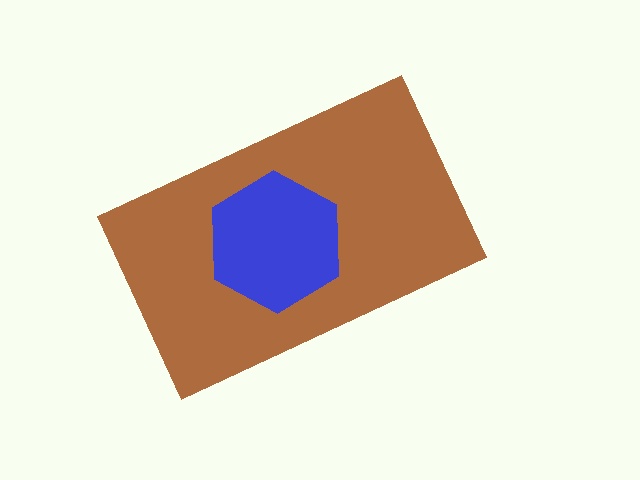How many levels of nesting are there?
2.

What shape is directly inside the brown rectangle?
The blue hexagon.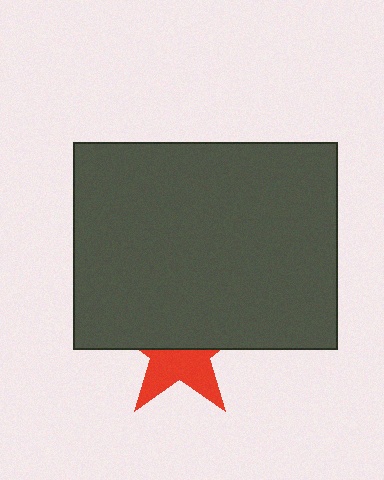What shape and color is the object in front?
The object in front is a dark gray rectangle.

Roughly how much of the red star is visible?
A small part of it is visible (roughly 45%).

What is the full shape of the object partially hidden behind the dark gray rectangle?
The partially hidden object is a red star.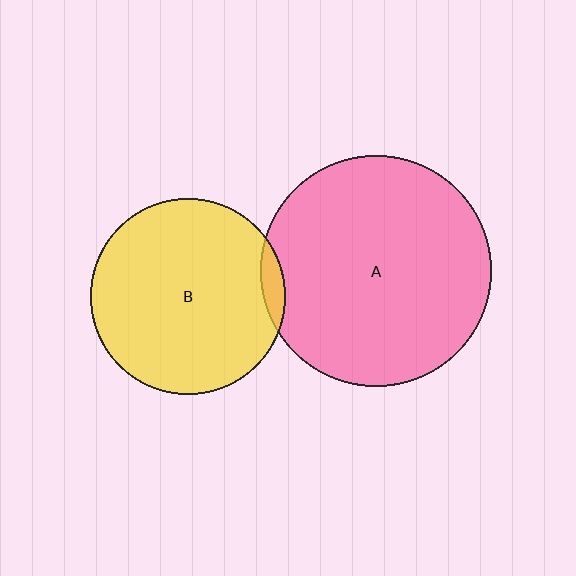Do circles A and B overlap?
Yes.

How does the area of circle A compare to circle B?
Approximately 1.4 times.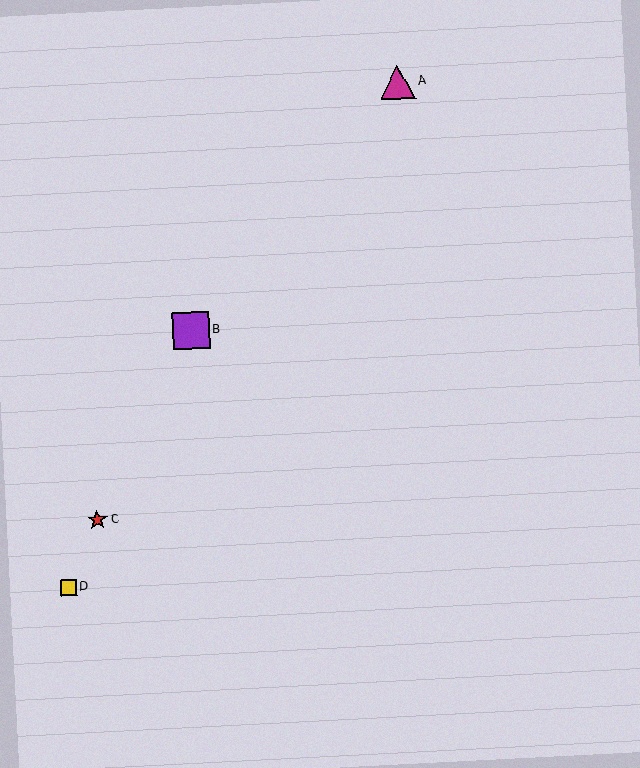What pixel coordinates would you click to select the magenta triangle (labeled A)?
Click at (397, 82) to select the magenta triangle A.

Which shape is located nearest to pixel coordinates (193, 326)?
The purple square (labeled B) at (191, 330) is nearest to that location.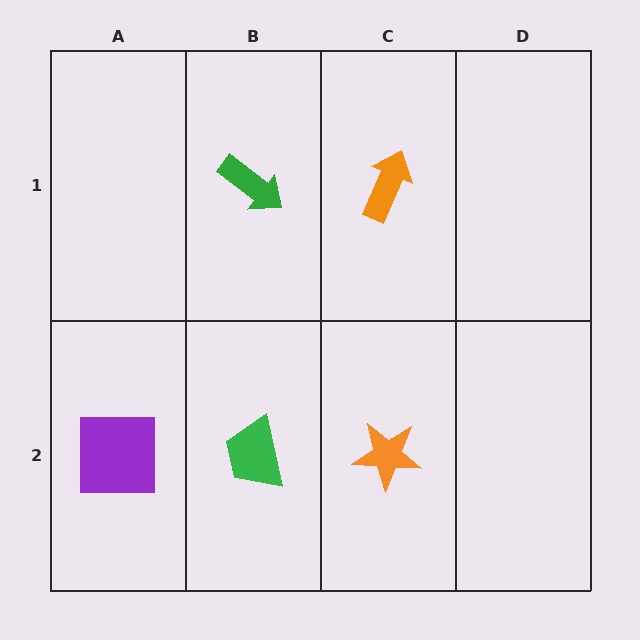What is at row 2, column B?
A green trapezoid.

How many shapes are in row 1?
2 shapes.